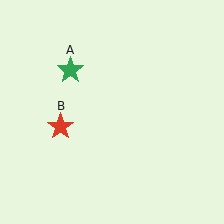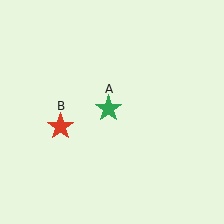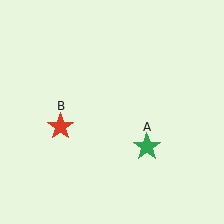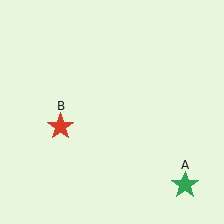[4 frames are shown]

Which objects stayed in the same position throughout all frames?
Red star (object B) remained stationary.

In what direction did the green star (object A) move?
The green star (object A) moved down and to the right.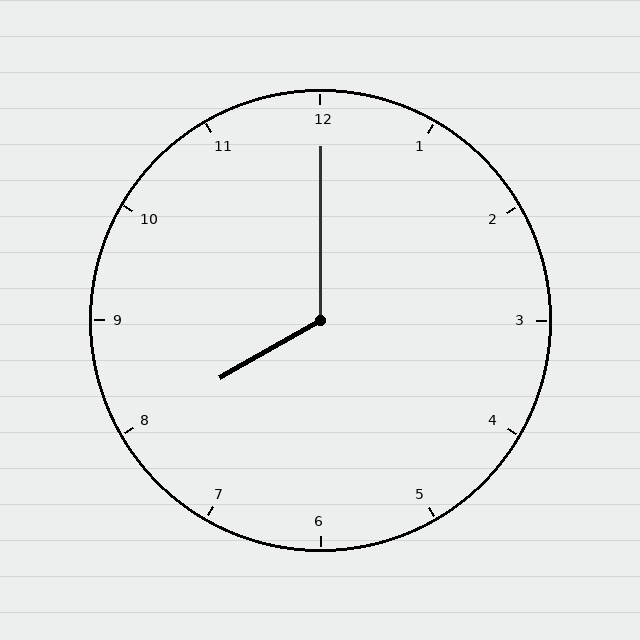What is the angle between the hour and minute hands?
Approximately 120 degrees.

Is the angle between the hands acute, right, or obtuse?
It is obtuse.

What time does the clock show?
8:00.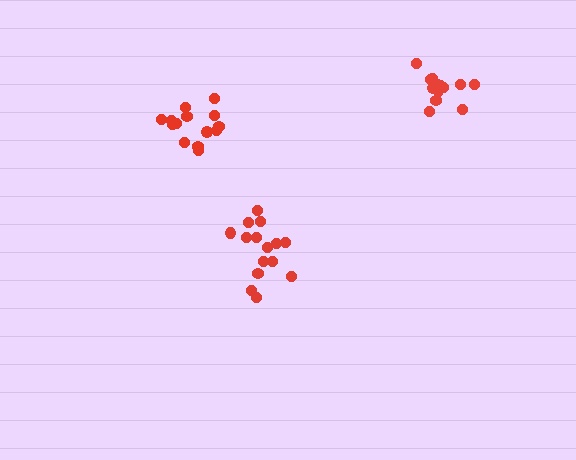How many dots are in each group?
Group 1: 14 dots, Group 2: 13 dots, Group 3: 15 dots (42 total).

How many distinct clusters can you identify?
There are 3 distinct clusters.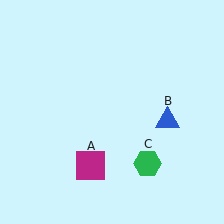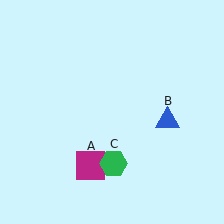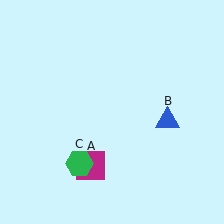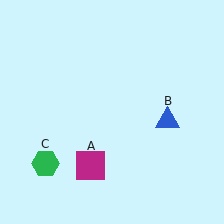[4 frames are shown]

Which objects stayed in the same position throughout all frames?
Magenta square (object A) and blue triangle (object B) remained stationary.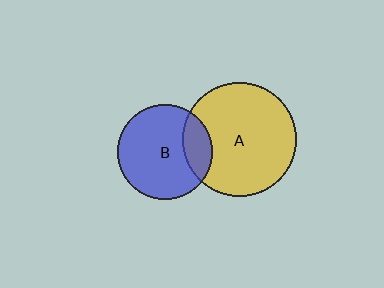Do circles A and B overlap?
Yes.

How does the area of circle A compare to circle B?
Approximately 1.4 times.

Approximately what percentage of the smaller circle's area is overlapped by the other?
Approximately 20%.